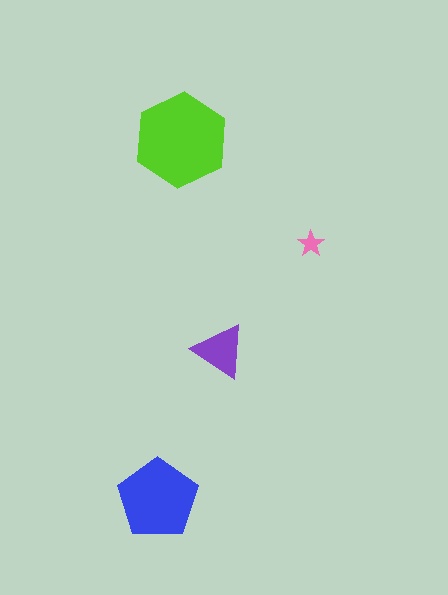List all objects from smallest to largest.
The pink star, the purple triangle, the blue pentagon, the lime hexagon.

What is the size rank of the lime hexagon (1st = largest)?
1st.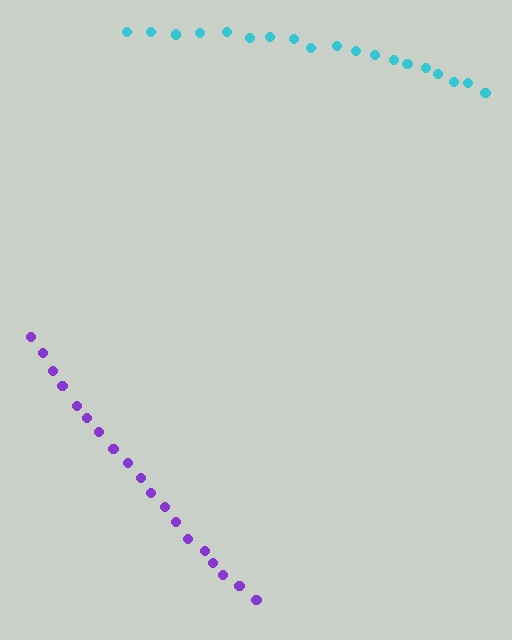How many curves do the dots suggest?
There are 2 distinct paths.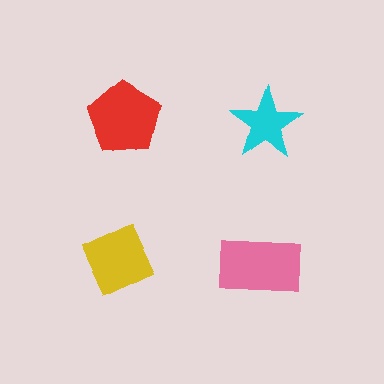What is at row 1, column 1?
A red pentagon.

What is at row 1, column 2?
A cyan star.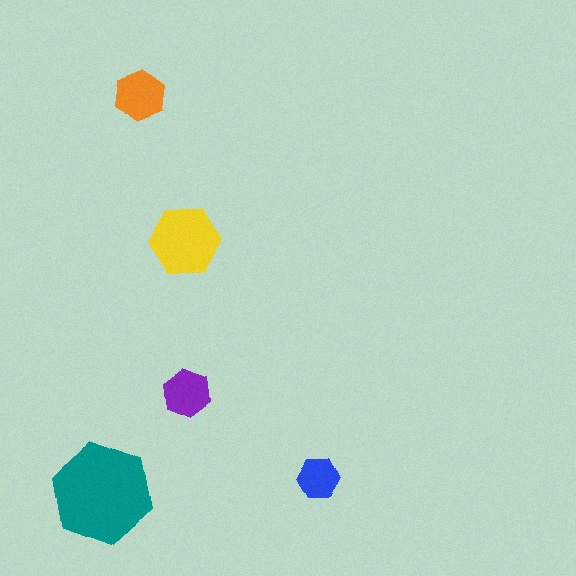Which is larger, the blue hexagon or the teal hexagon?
The teal one.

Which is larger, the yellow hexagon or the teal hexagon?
The teal one.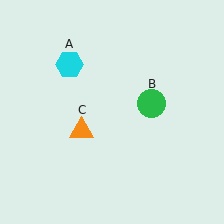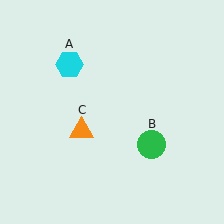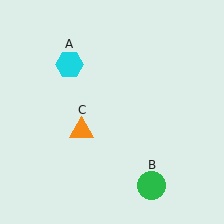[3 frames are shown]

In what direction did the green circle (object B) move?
The green circle (object B) moved down.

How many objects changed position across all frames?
1 object changed position: green circle (object B).